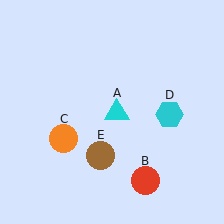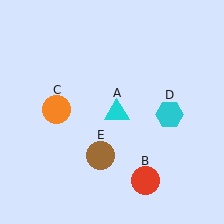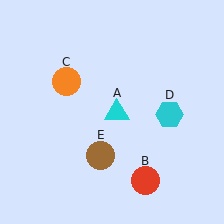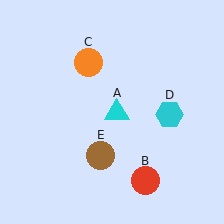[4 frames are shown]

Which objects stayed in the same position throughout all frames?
Cyan triangle (object A) and red circle (object B) and cyan hexagon (object D) and brown circle (object E) remained stationary.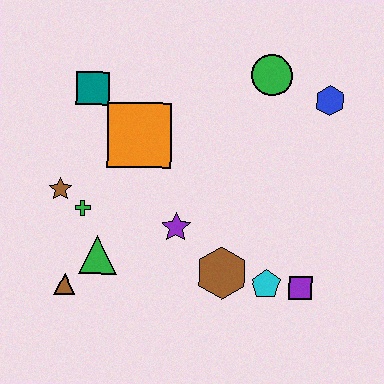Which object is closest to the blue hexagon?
The green circle is closest to the blue hexagon.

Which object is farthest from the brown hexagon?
The teal square is farthest from the brown hexagon.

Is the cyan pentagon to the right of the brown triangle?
Yes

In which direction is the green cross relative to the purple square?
The green cross is to the left of the purple square.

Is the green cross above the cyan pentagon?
Yes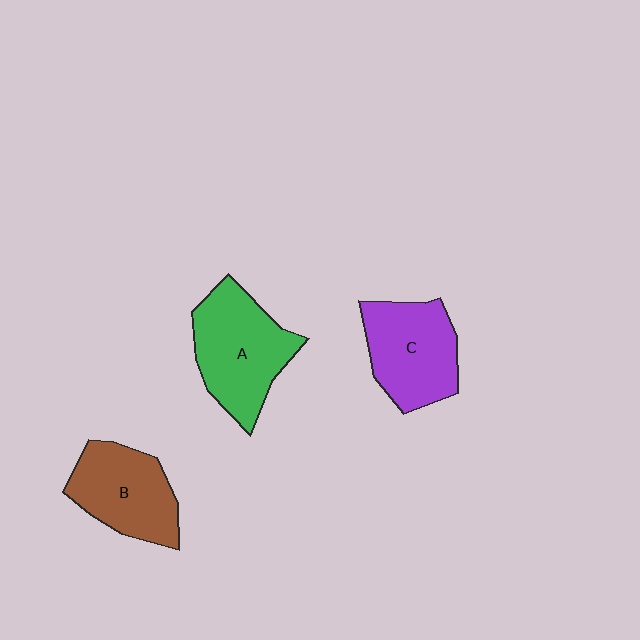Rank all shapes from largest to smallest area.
From largest to smallest: A (green), C (purple), B (brown).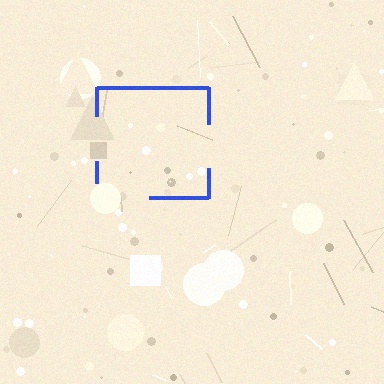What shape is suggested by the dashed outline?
The dashed outline suggests a square.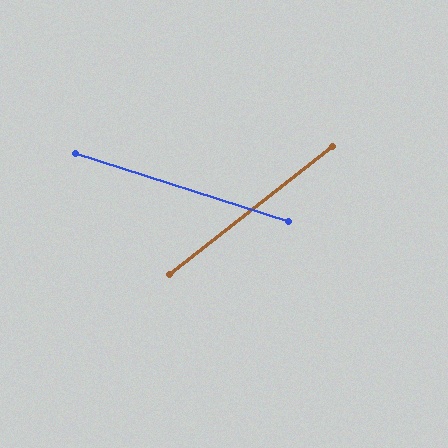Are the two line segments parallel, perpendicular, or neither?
Neither parallel nor perpendicular — they differ by about 56°.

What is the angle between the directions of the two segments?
Approximately 56 degrees.